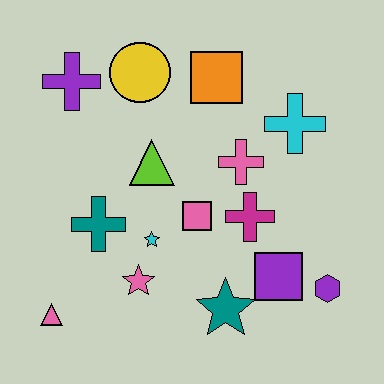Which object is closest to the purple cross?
The yellow circle is closest to the purple cross.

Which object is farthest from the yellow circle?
The purple hexagon is farthest from the yellow circle.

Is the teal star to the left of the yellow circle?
No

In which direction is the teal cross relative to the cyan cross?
The teal cross is to the left of the cyan cross.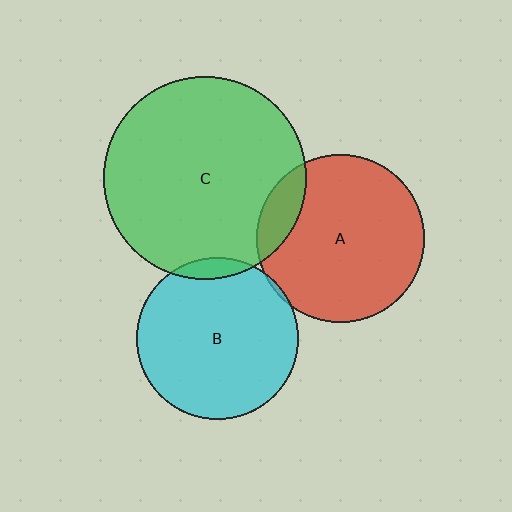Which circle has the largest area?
Circle C (green).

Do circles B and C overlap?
Yes.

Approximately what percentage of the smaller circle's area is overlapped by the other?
Approximately 5%.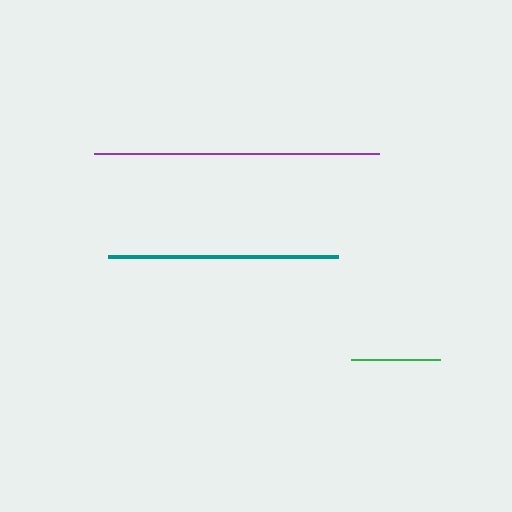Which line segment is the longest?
The purple line is the longest at approximately 284 pixels.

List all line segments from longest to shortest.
From longest to shortest: purple, teal, green.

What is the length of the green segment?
The green segment is approximately 89 pixels long.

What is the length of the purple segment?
The purple segment is approximately 284 pixels long.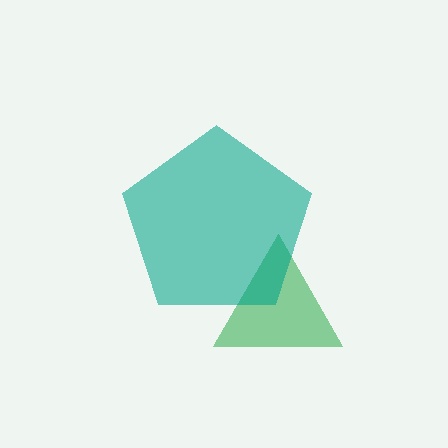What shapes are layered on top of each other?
The layered shapes are: a green triangle, a teal pentagon.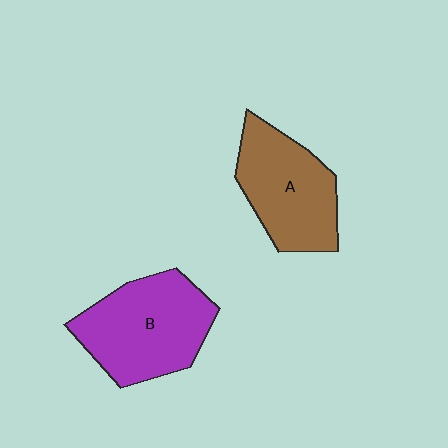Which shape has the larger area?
Shape B (purple).